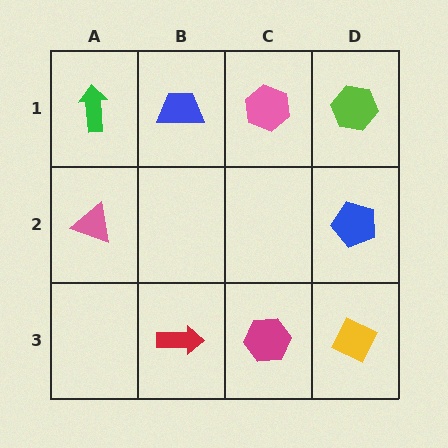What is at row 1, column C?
A pink hexagon.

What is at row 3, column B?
A red arrow.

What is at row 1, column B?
A blue trapezoid.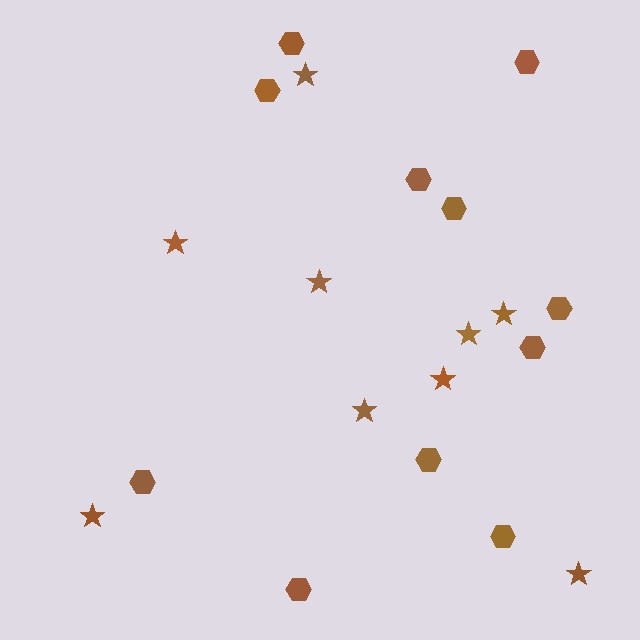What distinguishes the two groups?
There are 2 groups: one group of hexagons (11) and one group of stars (9).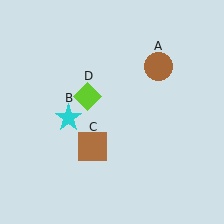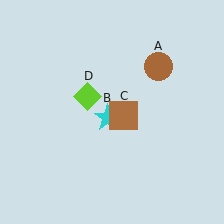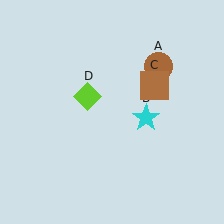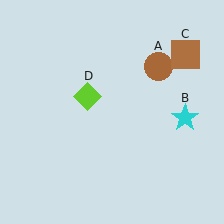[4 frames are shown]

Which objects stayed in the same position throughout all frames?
Brown circle (object A) and lime diamond (object D) remained stationary.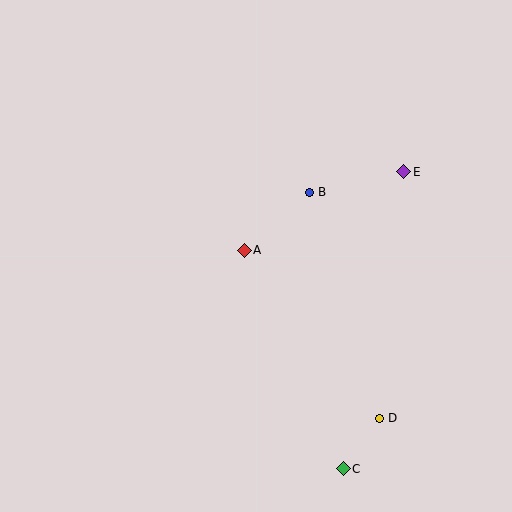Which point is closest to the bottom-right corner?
Point D is closest to the bottom-right corner.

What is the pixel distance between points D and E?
The distance between D and E is 248 pixels.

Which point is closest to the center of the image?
Point A at (244, 250) is closest to the center.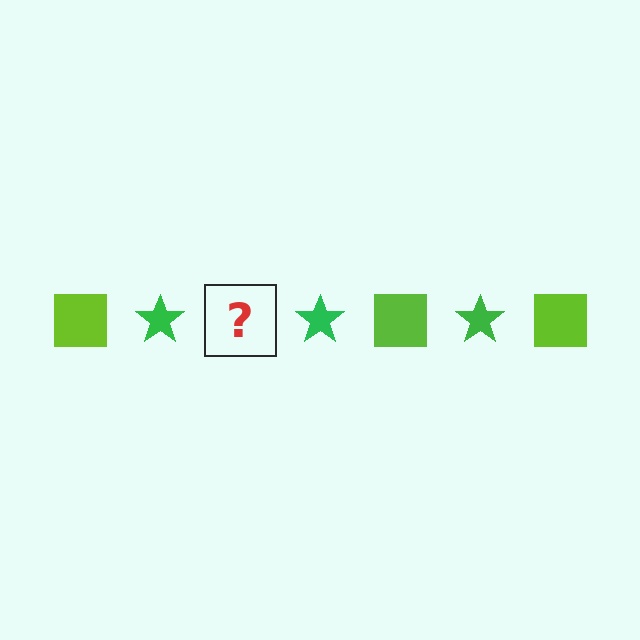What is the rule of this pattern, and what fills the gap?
The rule is that the pattern alternates between lime square and green star. The gap should be filled with a lime square.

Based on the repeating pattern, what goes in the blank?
The blank should be a lime square.